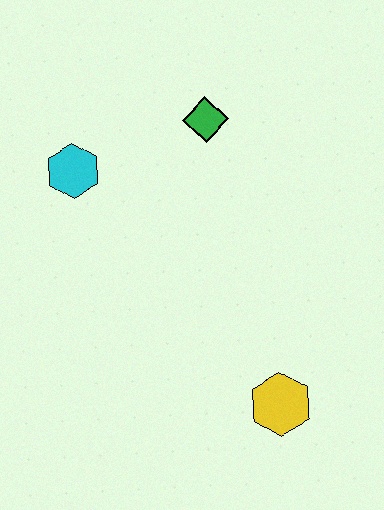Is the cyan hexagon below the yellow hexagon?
No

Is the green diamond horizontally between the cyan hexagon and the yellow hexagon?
Yes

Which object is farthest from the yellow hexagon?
The cyan hexagon is farthest from the yellow hexagon.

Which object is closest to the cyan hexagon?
The green diamond is closest to the cyan hexagon.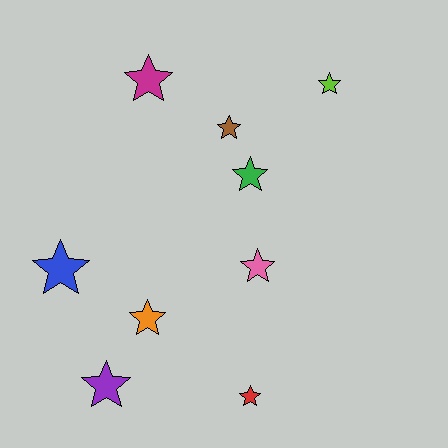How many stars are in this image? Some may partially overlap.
There are 9 stars.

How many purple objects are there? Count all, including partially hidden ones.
There is 1 purple object.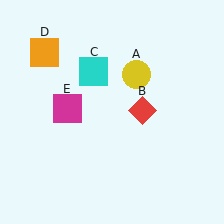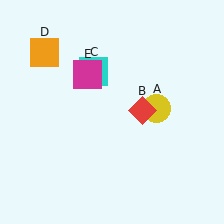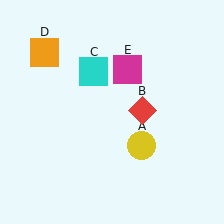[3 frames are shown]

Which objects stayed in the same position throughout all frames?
Red diamond (object B) and cyan square (object C) and orange square (object D) remained stationary.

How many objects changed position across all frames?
2 objects changed position: yellow circle (object A), magenta square (object E).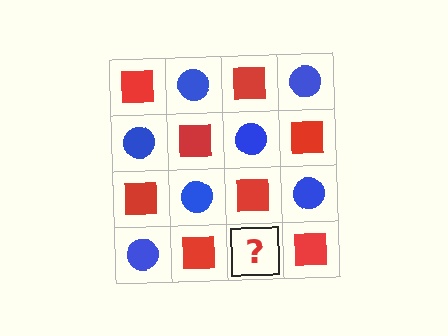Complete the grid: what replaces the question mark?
The question mark should be replaced with a blue circle.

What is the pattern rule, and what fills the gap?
The rule is that it alternates red square and blue circle in a checkerboard pattern. The gap should be filled with a blue circle.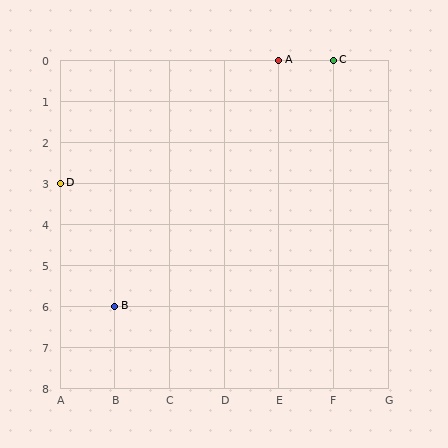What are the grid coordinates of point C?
Point C is at grid coordinates (F, 0).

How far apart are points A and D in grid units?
Points A and D are 4 columns and 3 rows apart (about 5.0 grid units diagonally).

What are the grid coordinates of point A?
Point A is at grid coordinates (E, 0).